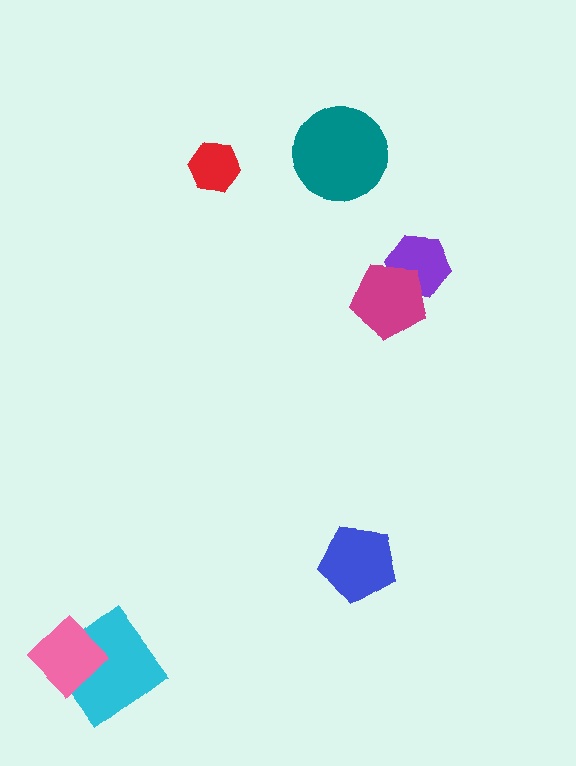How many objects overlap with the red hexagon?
0 objects overlap with the red hexagon.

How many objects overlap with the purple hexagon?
1 object overlaps with the purple hexagon.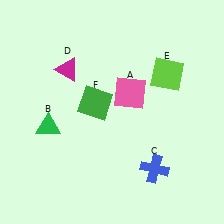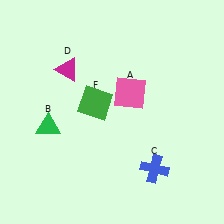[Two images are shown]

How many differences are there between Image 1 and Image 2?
There is 1 difference between the two images.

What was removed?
The lime square (E) was removed in Image 2.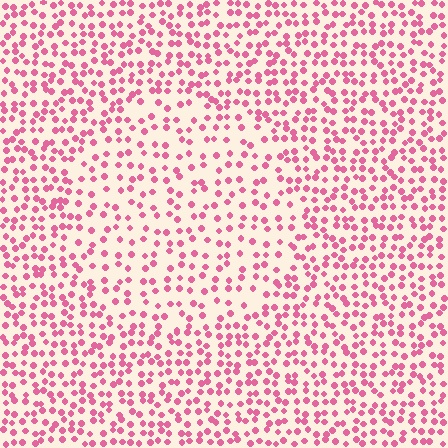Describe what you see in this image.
The image contains small pink elements arranged at two different densities. A circle-shaped region is visible where the elements are less densely packed than the surrounding area.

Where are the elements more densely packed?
The elements are more densely packed outside the circle boundary.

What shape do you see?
I see a circle.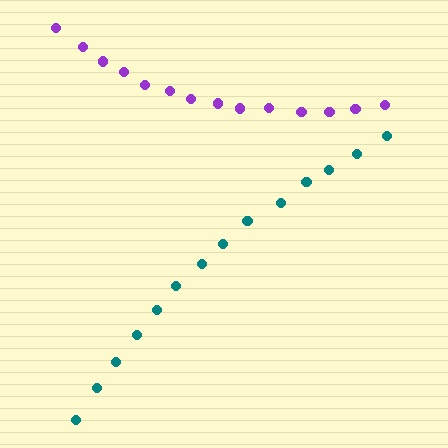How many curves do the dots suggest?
There are 2 distinct paths.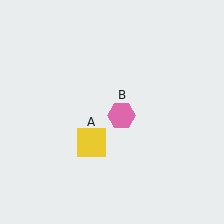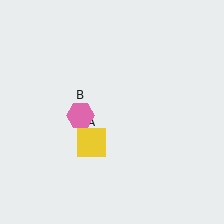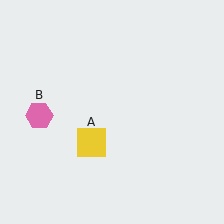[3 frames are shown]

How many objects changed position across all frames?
1 object changed position: pink hexagon (object B).